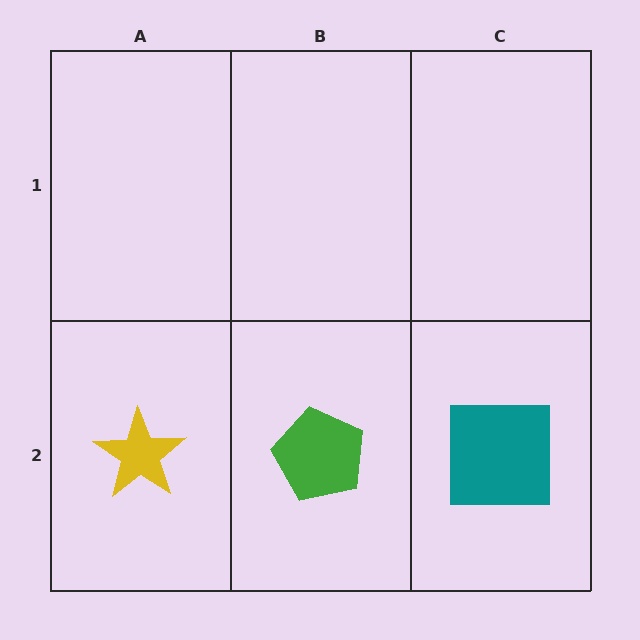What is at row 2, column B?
A green pentagon.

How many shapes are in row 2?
3 shapes.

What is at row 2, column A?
A yellow star.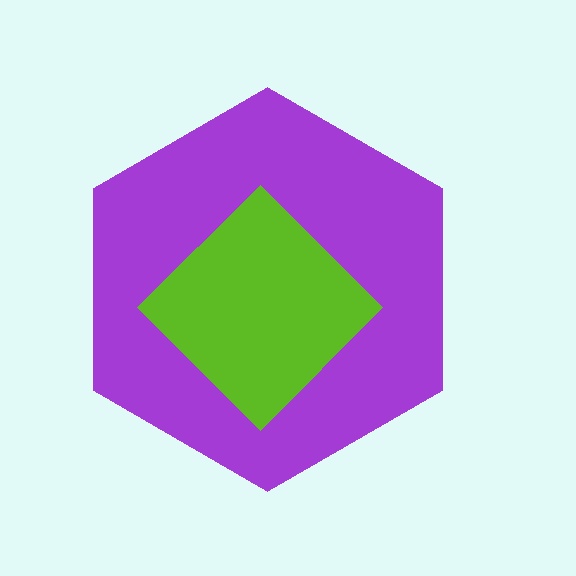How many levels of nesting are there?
2.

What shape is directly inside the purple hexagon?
The lime diamond.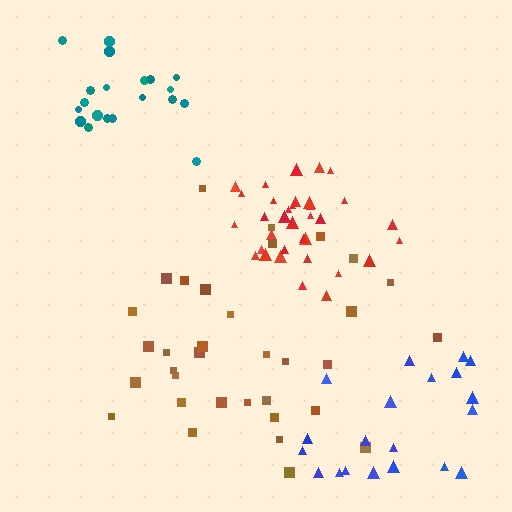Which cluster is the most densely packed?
Red.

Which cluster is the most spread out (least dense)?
Blue.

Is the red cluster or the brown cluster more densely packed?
Red.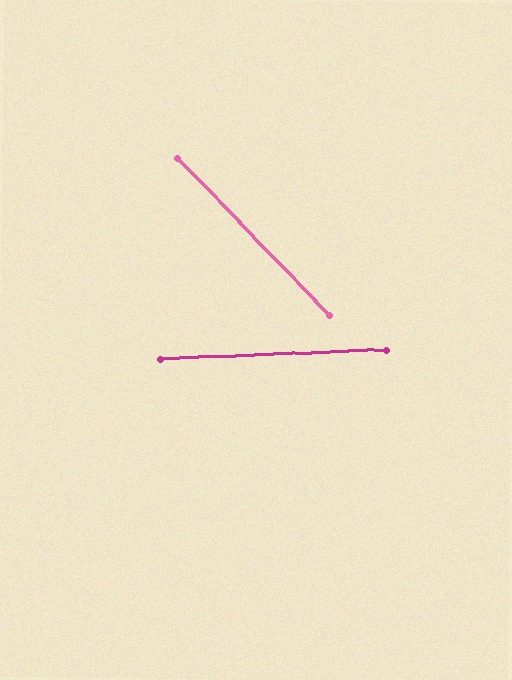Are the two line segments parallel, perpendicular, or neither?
Neither parallel nor perpendicular — they differ by about 48°.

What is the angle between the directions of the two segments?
Approximately 48 degrees.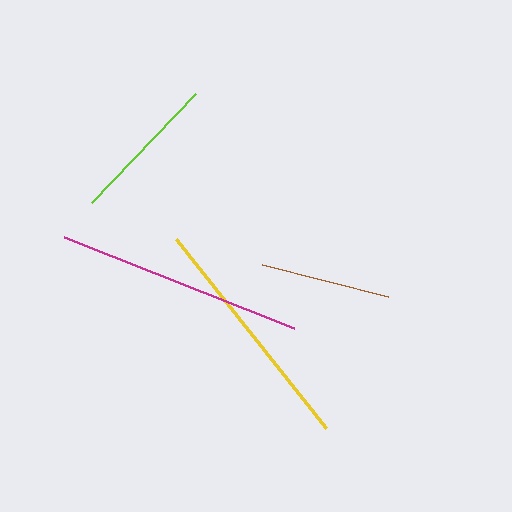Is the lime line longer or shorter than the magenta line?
The magenta line is longer than the lime line.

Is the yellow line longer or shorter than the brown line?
The yellow line is longer than the brown line.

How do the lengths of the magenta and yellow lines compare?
The magenta and yellow lines are approximately the same length.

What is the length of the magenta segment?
The magenta segment is approximately 247 pixels long.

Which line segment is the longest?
The magenta line is the longest at approximately 247 pixels.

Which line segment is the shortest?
The brown line is the shortest at approximately 130 pixels.